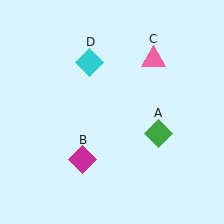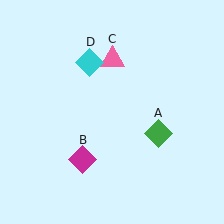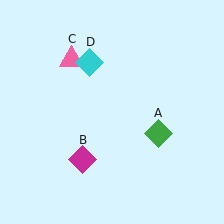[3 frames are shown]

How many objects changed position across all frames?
1 object changed position: pink triangle (object C).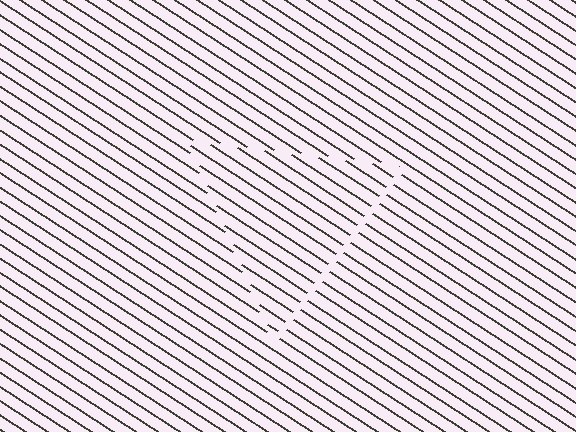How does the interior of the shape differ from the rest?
The interior of the shape contains the same grating, shifted by half a period — the contour is defined by the phase discontinuity where line-ends from the inner and outer gratings abut.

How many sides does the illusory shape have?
3 sides — the line-ends trace a triangle.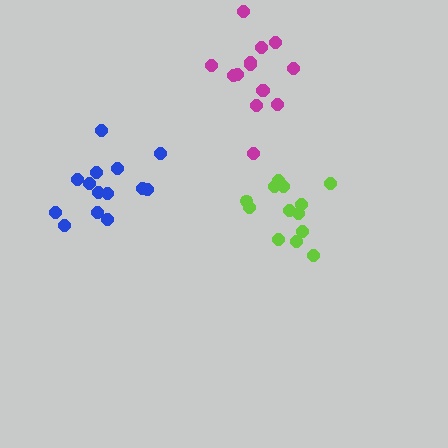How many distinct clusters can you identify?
There are 3 distinct clusters.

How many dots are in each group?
Group 1: 14 dots, Group 2: 13 dots, Group 3: 14 dots (41 total).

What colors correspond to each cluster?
The clusters are colored: blue, lime, magenta.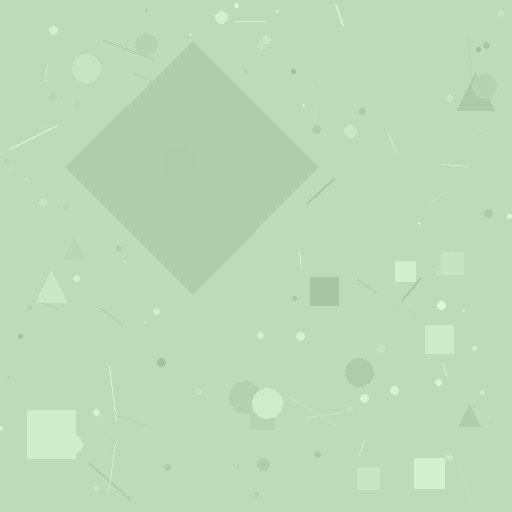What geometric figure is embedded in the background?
A diamond is embedded in the background.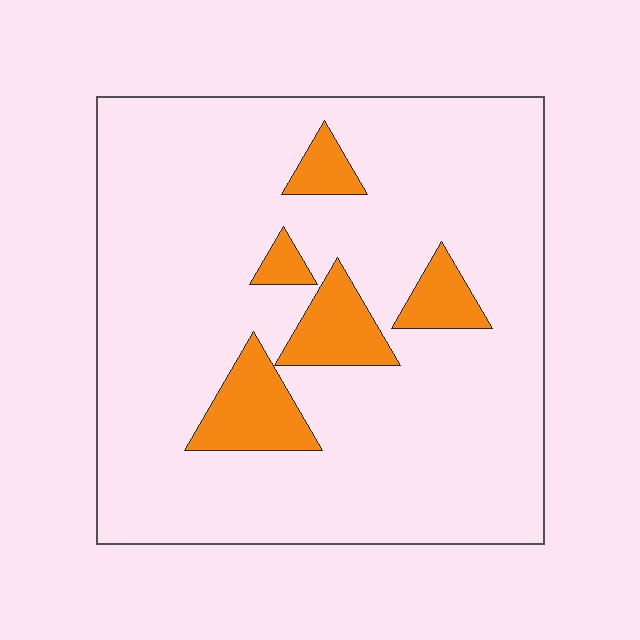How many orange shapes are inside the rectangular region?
5.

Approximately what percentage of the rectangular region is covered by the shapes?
Approximately 15%.